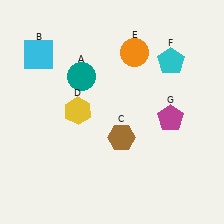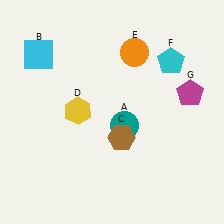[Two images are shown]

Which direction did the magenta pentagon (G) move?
The magenta pentagon (G) moved up.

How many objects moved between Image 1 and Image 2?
2 objects moved between the two images.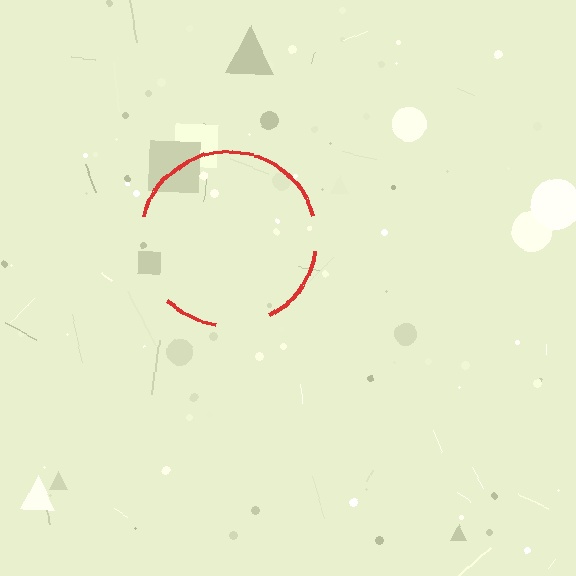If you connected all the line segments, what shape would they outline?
They would outline a circle.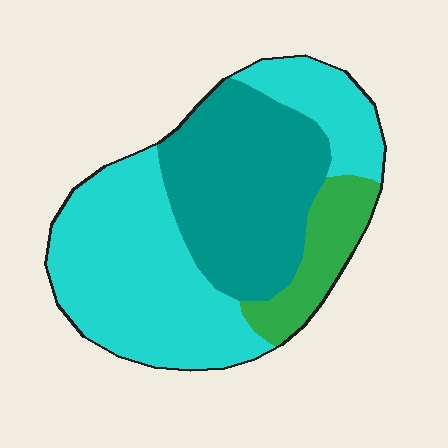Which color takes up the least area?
Green, at roughly 15%.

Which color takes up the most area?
Cyan, at roughly 50%.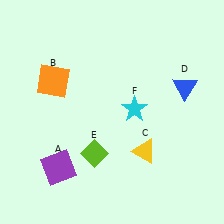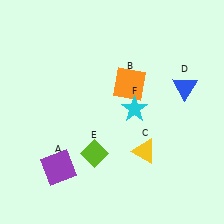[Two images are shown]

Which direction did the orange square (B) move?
The orange square (B) moved right.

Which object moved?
The orange square (B) moved right.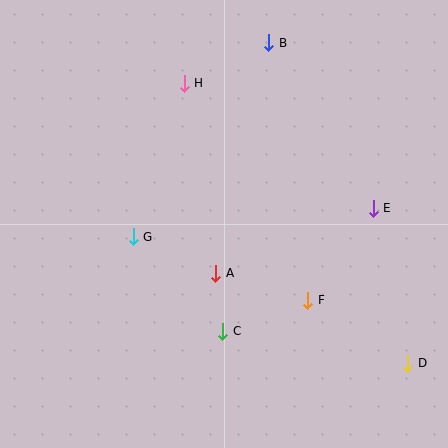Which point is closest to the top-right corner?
Point B is closest to the top-right corner.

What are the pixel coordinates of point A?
Point A is at (216, 273).